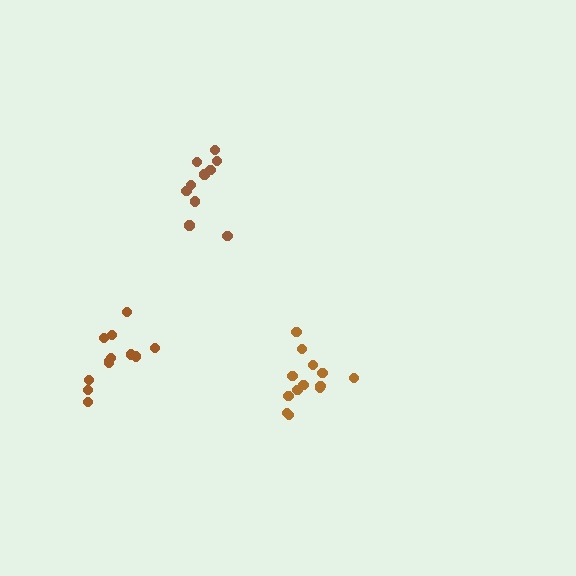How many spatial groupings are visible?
There are 3 spatial groupings.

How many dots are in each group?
Group 1: 10 dots, Group 2: 13 dots, Group 3: 12 dots (35 total).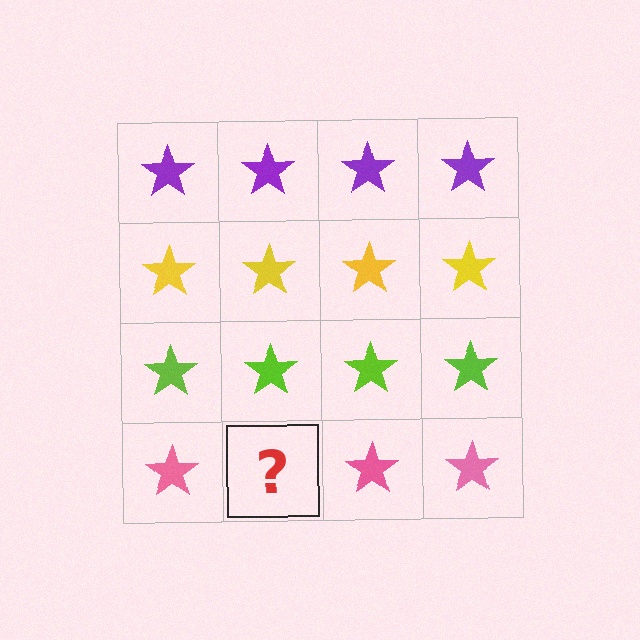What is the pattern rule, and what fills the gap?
The rule is that each row has a consistent color. The gap should be filled with a pink star.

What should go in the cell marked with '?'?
The missing cell should contain a pink star.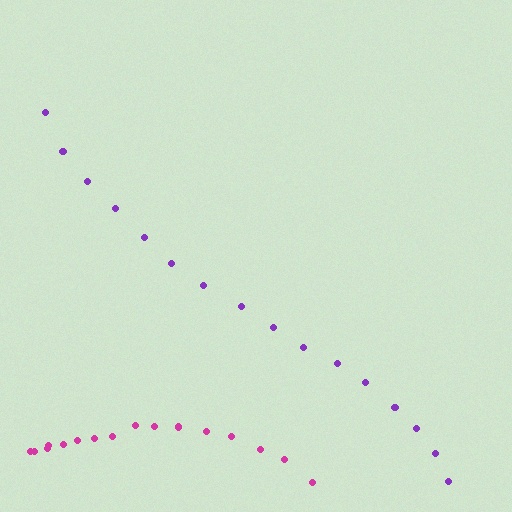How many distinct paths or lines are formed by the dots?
There are 2 distinct paths.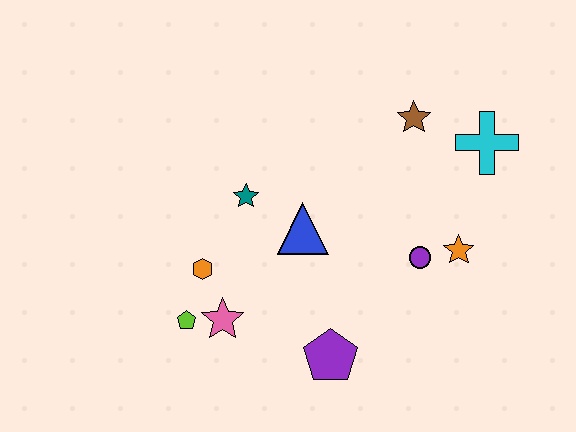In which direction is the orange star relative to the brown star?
The orange star is below the brown star.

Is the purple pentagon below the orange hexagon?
Yes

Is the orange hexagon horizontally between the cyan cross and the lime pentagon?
Yes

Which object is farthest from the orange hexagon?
The cyan cross is farthest from the orange hexagon.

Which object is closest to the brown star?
The cyan cross is closest to the brown star.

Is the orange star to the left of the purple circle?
No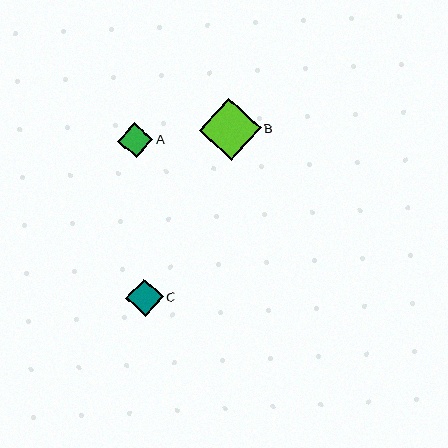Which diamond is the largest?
Diamond B is the largest with a size of approximately 62 pixels.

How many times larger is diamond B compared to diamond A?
Diamond B is approximately 1.7 times the size of diamond A.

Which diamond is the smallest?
Diamond A is the smallest with a size of approximately 35 pixels.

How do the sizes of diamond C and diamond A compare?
Diamond C and diamond A are approximately the same size.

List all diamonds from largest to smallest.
From largest to smallest: B, C, A.